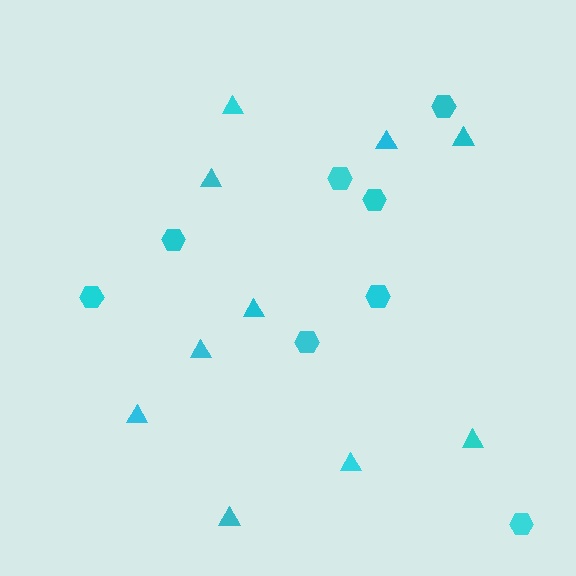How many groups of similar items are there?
There are 2 groups: one group of hexagons (8) and one group of triangles (10).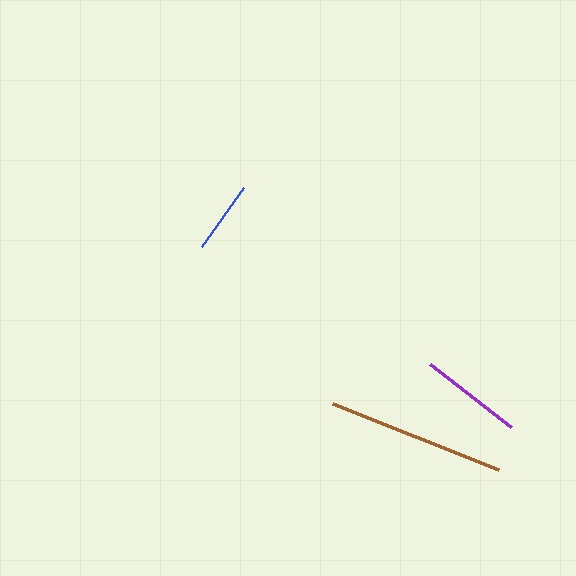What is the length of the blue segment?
The blue segment is approximately 73 pixels long.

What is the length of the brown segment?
The brown segment is approximately 178 pixels long.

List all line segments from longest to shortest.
From longest to shortest: brown, purple, blue.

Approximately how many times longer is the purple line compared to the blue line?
The purple line is approximately 1.4 times the length of the blue line.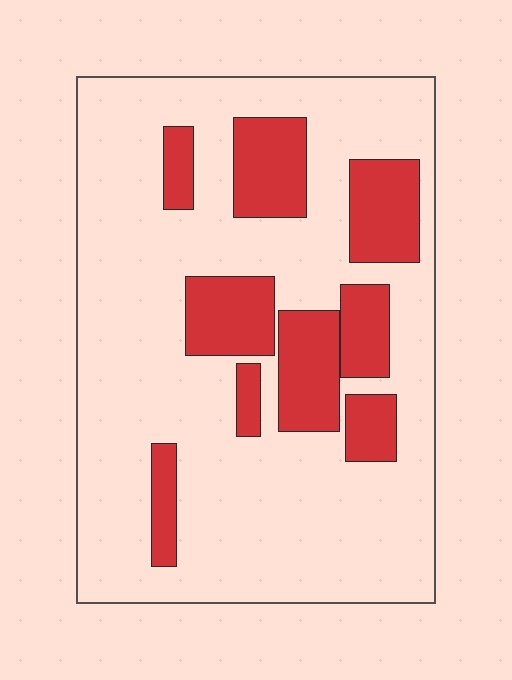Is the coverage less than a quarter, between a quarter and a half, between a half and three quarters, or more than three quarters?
Less than a quarter.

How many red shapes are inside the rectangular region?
9.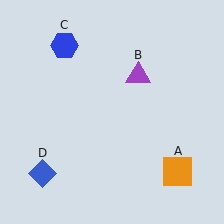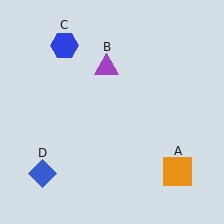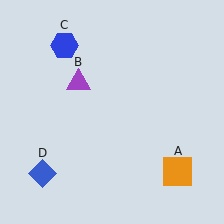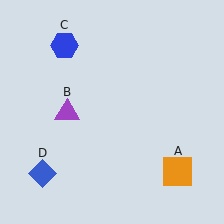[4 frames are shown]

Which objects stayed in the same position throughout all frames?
Orange square (object A) and blue hexagon (object C) and blue diamond (object D) remained stationary.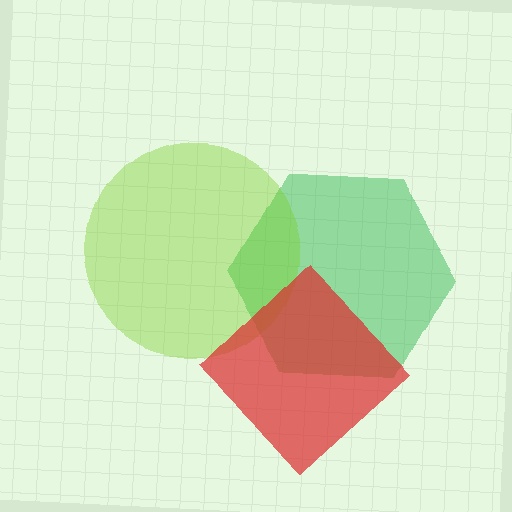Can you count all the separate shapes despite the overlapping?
Yes, there are 3 separate shapes.